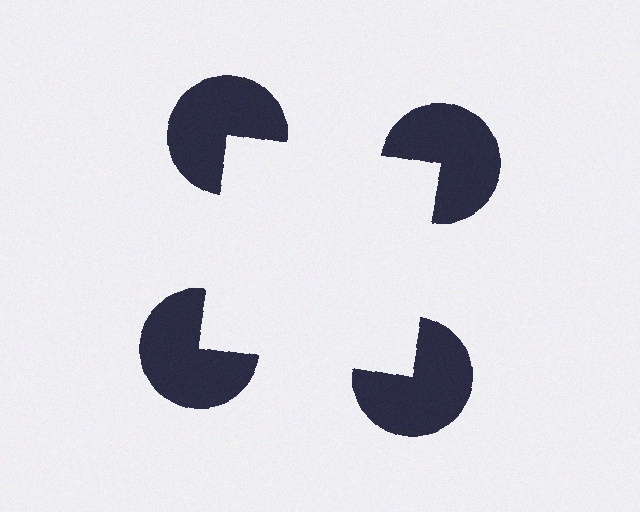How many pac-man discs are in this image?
There are 4 — one at each vertex of the illusory square.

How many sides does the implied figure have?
4 sides.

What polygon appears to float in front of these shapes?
An illusory square — its edges are inferred from the aligned wedge cuts in the pac-man discs, not physically drawn.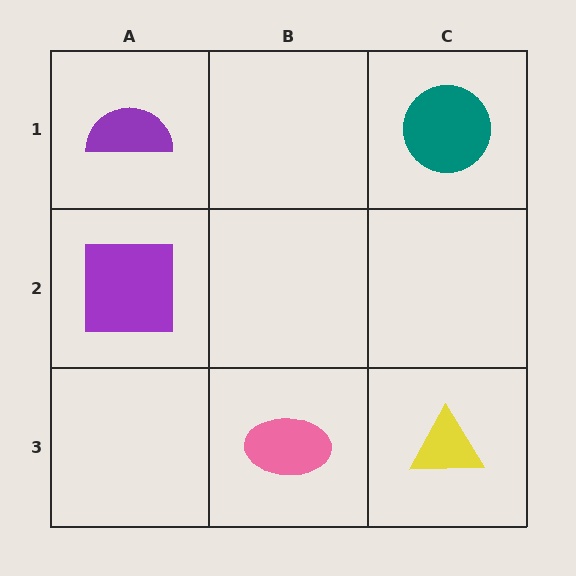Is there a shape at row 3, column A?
No, that cell is empty.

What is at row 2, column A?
A purple square.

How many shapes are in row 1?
2 shapes.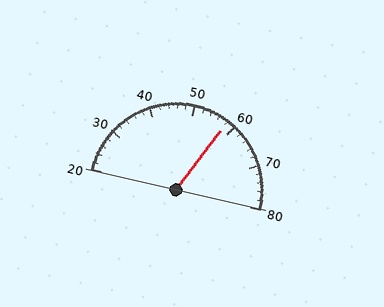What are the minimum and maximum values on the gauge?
The gauge ranges from 20 to 80.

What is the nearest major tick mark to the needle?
The nearest major tick mark is 60.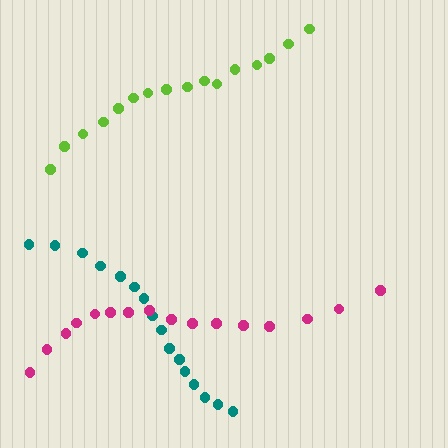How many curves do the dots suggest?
There are 3 distinct paths.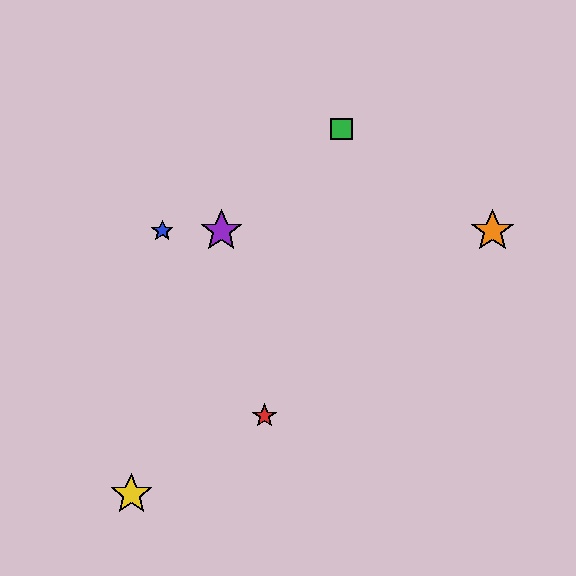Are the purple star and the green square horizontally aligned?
No, the purple star is at y≈231 and the green square is at y≈129.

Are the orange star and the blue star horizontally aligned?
Yes, both are at y≈231.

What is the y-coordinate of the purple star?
The purple star is at y≈231.